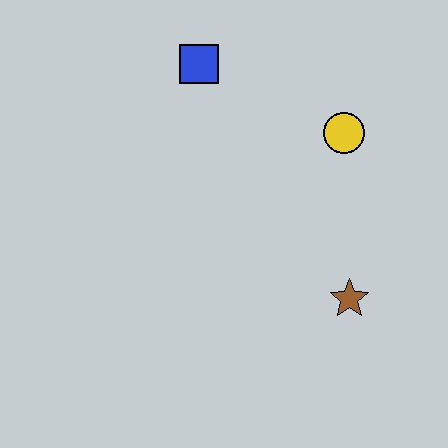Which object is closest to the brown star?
The yellow circle is closest to the brown star.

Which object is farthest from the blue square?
The brown star is farthest from the blue square.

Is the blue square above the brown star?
Yes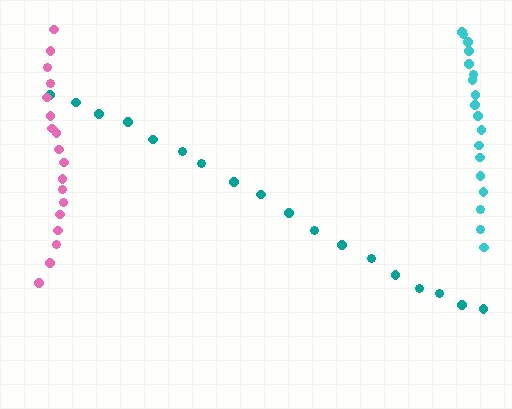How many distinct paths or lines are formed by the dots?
There are 3 distinct paths.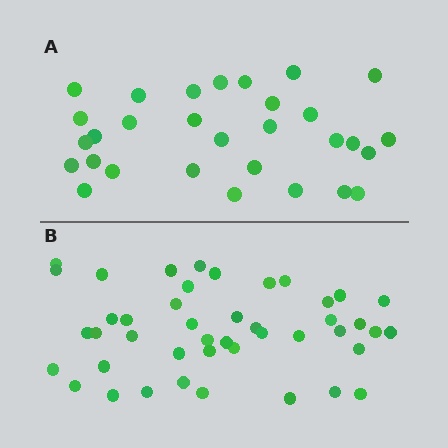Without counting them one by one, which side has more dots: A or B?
Region B (the bottom region) has more dots.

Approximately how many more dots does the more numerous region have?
Region B has approximately 15 more dots than region A.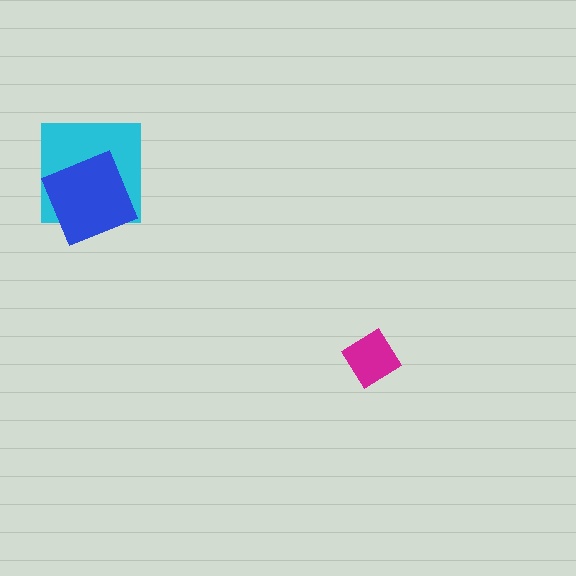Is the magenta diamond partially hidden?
No, no other shape covers it.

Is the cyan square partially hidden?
Yes, it is partially covered by another shape.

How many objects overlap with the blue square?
1 object overlaps with the blue square.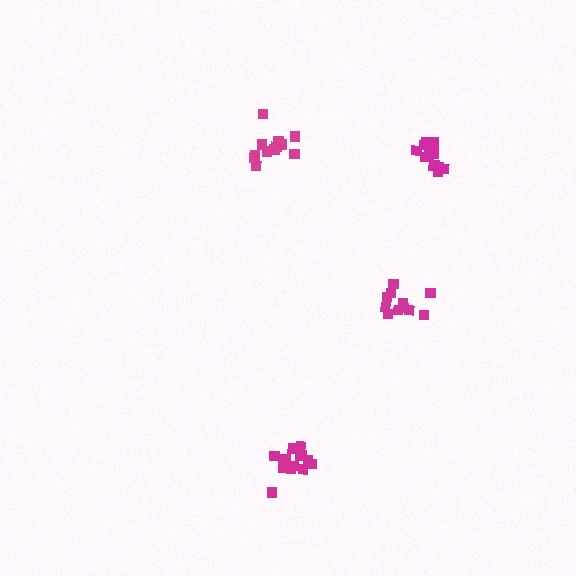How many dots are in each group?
Group 1: 14 dots, Group 2: 12 dots, Group 3: 12 dots, Group 4: 11 dots (49 total).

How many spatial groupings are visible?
There are 4 spatial groupings.